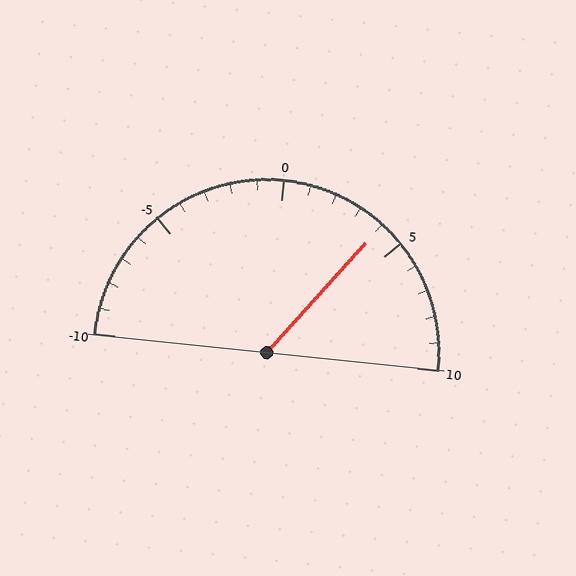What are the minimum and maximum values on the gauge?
The gauge ranges from -10 to 10.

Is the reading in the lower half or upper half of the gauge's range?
The reading is in the upper half of the range (-10 to 10).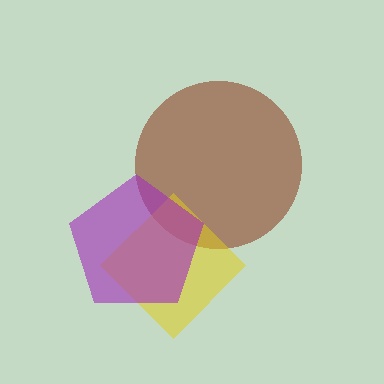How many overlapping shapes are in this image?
There are 3 overlapping shapes in the image.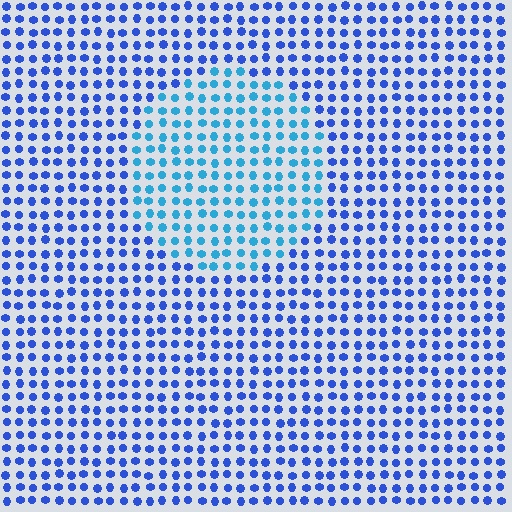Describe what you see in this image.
The image is filled with small blue elements in a uniform arrangement. A circle-shaped region is visible where the elements are tinted to a slightly different hue, forming a subtle color boundary.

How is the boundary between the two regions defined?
The boundary is defined purely by a slight shift in hue (about 31 degrees). Spacing, size, and orientation are identical on both sides.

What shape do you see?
I see a circle.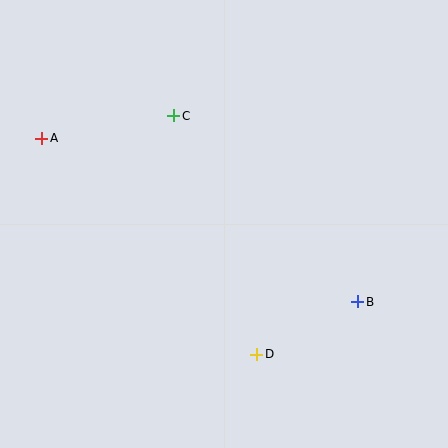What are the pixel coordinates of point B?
Point B is at (358, 302).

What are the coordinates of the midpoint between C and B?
The midpoint between C and B is at (266, 209).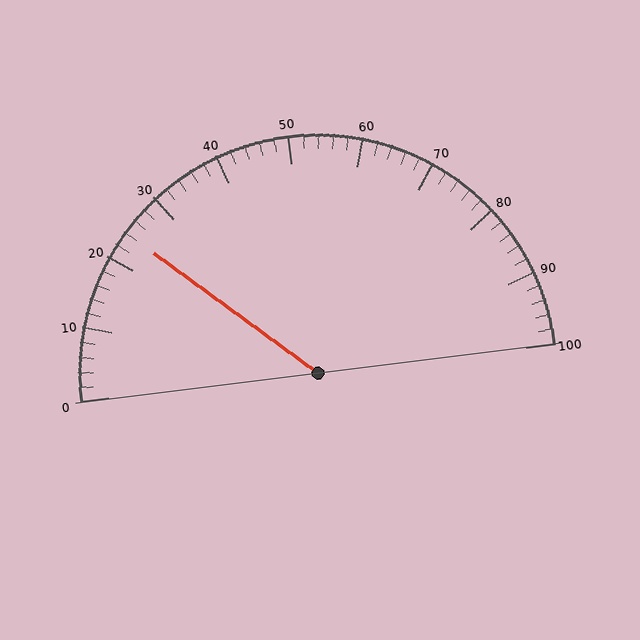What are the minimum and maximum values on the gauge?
The gauge ranges from 0 to 100.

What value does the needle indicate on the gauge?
The needle indicates approximately 24.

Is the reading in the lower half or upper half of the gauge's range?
The reading is in the lower half of the range (0 to 100).